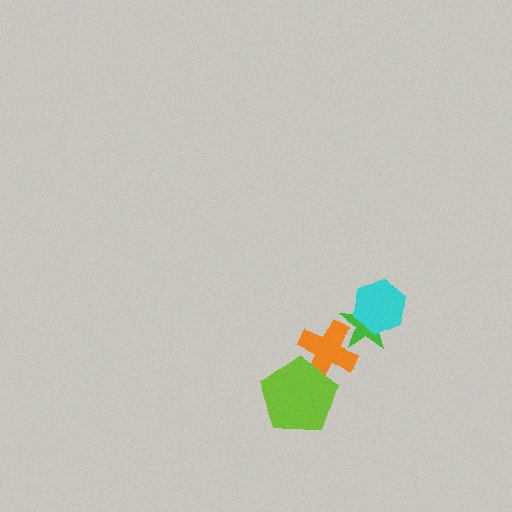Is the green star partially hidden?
Yes, it is partially covered by another shape.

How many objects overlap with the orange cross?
2 objects overlap with the orange cross.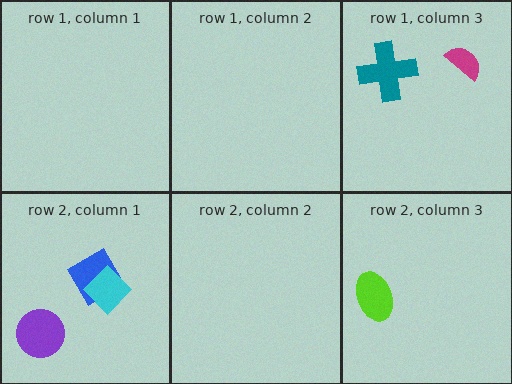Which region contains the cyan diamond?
The row 2, column 1 region.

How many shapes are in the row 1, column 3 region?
2.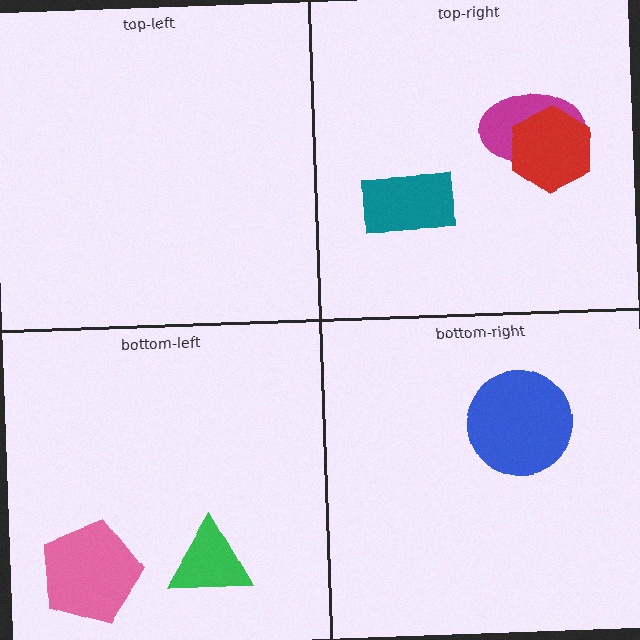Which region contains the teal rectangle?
The top-right region.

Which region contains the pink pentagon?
The bottom-left region.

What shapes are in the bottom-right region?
The blue circle.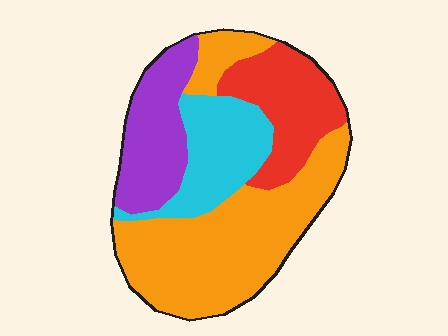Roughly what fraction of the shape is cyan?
Cyan covers 18% of the shape.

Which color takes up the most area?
Orange, at roughly 45%.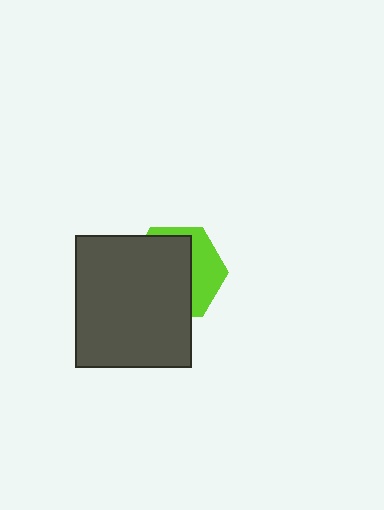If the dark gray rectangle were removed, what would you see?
You would see the complete lime hexagon.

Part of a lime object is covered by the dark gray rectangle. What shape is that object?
It is a hexagon.